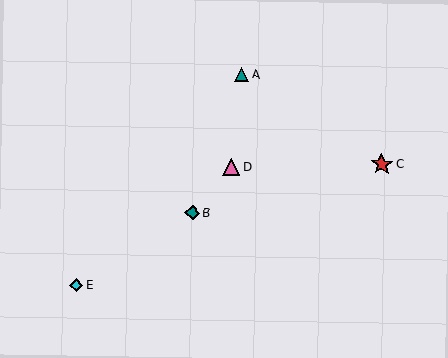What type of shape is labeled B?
Shape B is a teal diamond.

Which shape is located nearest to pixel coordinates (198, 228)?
The teal diamond (labeled B) at (193, 213) is nearest to that location.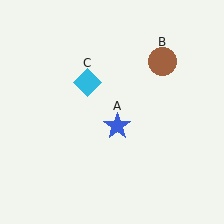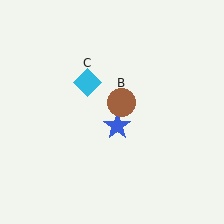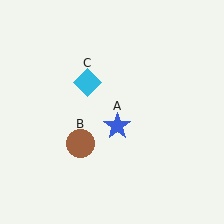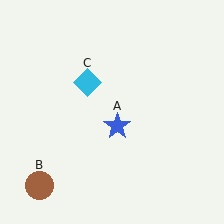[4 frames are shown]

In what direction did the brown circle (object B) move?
The brown circle (object B) moved down and to the left.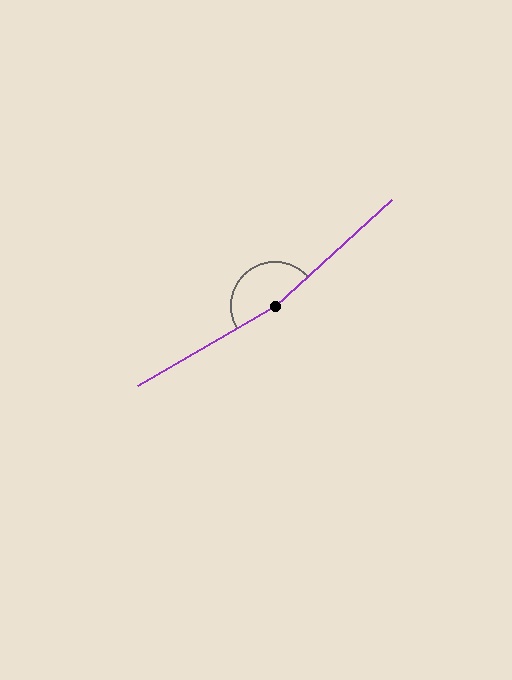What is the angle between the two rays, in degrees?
Approximately 168 degrees.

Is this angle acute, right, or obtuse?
It is obtuse.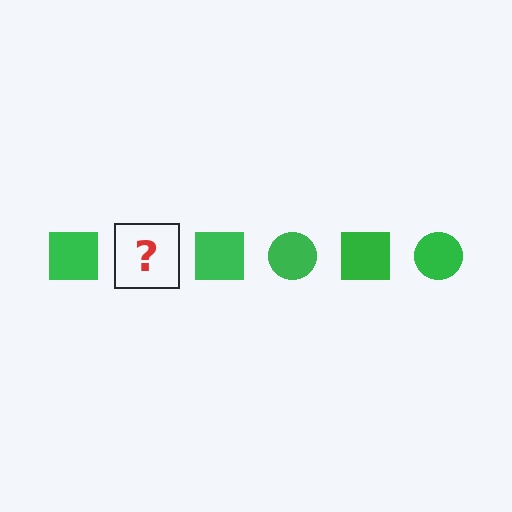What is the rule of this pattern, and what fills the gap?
The rule is that the pattern cycles through square, circle shapes in green. The gap should be filled with a green circle.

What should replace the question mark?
The question mark should be replaced with a green circle.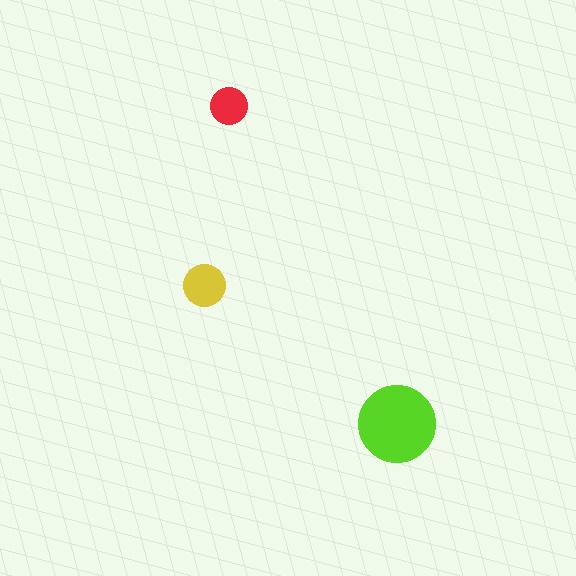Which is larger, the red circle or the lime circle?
The lime one.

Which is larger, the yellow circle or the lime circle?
The lime one.